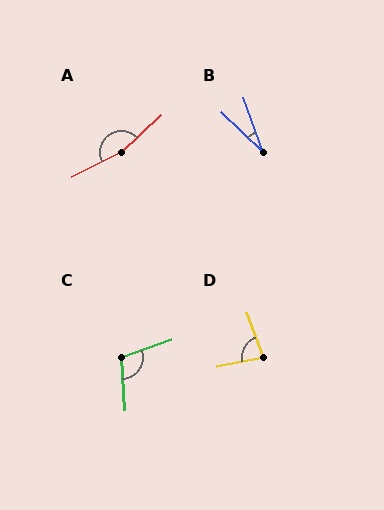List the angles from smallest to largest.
B (26°), D (81°), C (106°), A (164°).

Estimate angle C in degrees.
Approximately 106 degrees.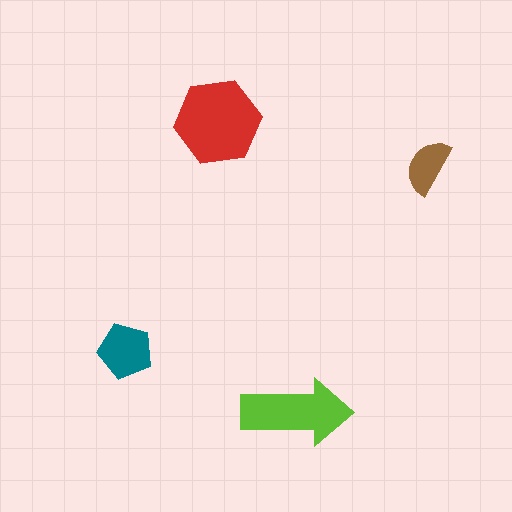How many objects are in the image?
There are 4 objects in the image.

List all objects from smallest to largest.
The brown semicircle, the teal pentagon, the lime arrow, the red hexagon.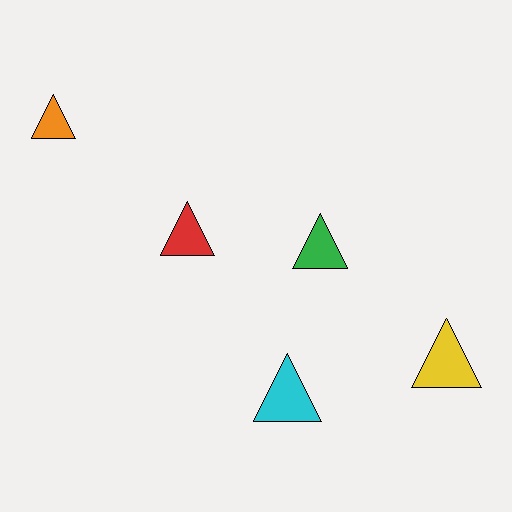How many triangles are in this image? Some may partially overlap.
There are 5 triangles.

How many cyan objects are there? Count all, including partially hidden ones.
There is 1 cyan object.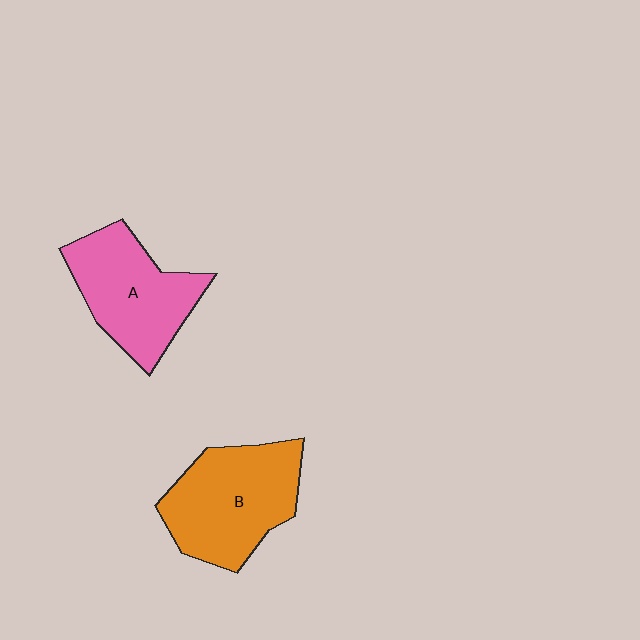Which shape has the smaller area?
Shape A (pink).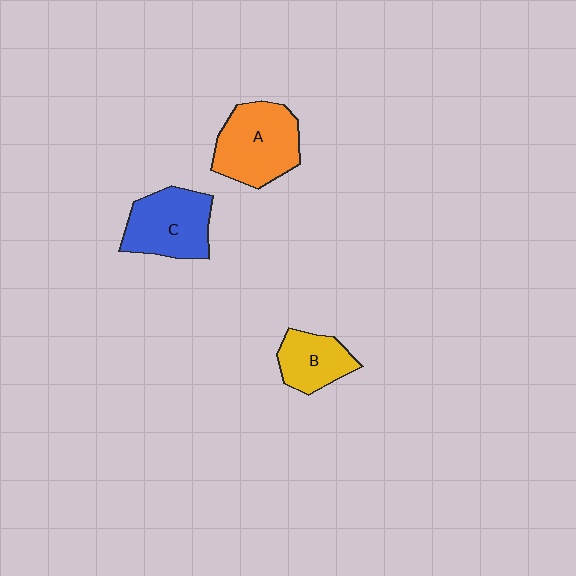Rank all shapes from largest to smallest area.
From largest to smallest: A (orange), C (blue), B (yellow).